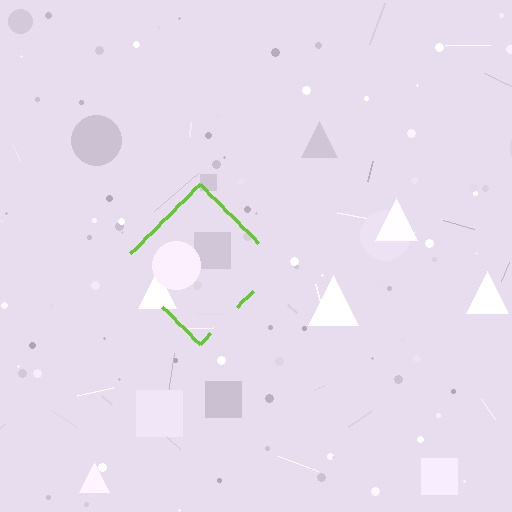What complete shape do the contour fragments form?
The contour fragments form a diamond.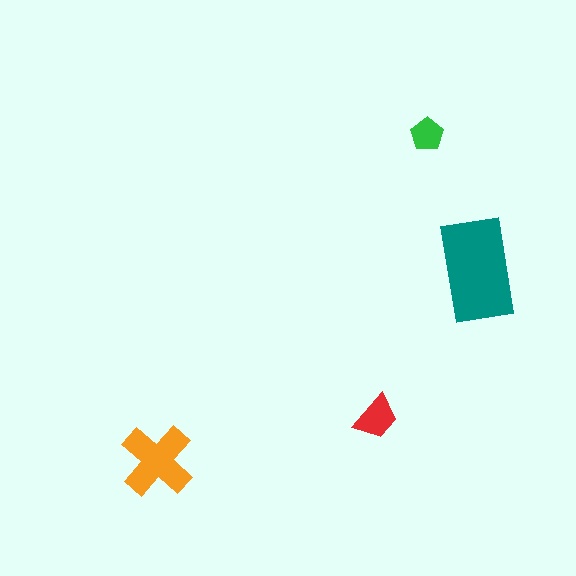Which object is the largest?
The teal rectangle.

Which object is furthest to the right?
The teal rectangle is rightmost.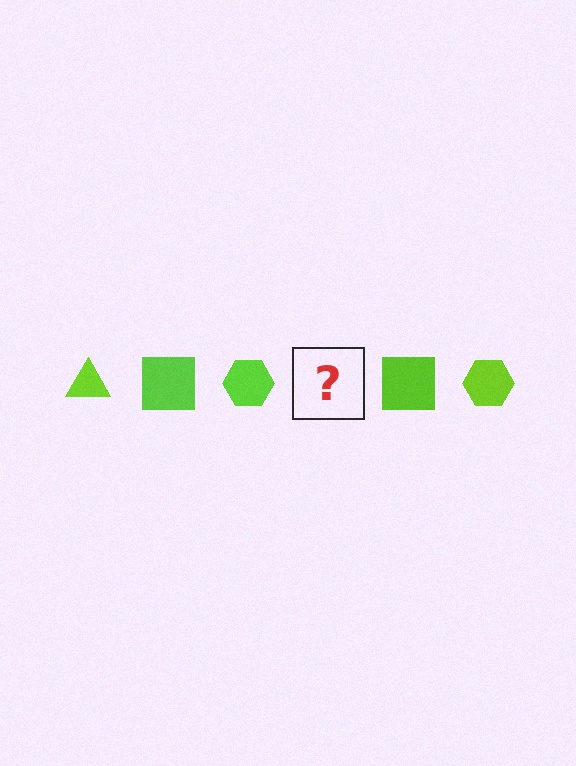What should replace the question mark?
The question mark should be replaced with a lime triangle.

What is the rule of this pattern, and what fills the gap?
The rule is that the pattern cycles through triangle, square, hexagon shapes in lime. The gap should be filled with a lime triangle.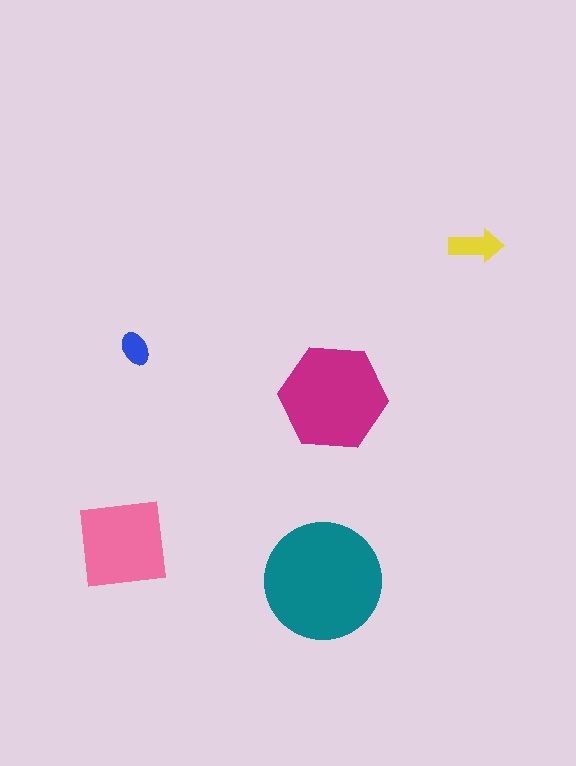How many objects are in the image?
There are 5 objects in the image.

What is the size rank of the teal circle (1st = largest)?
1st.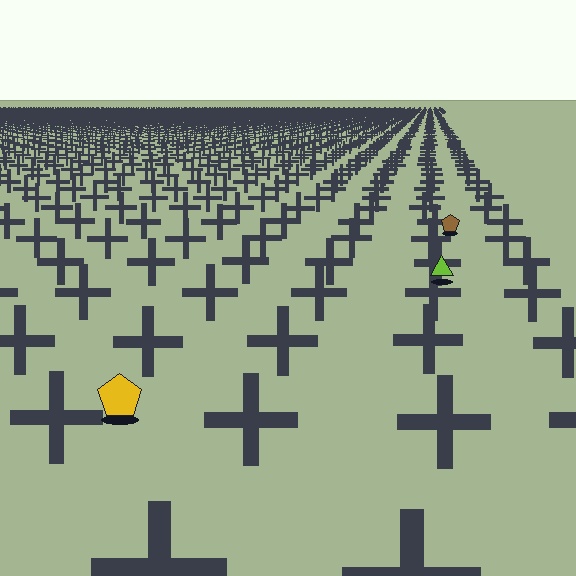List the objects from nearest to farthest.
From nearest to farthest: the yellow pentagon, the lime triangle, the brown pentagon.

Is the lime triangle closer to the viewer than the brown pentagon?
Yes. The lime triangle is closer — you can tell from the texture gradient: the ground texture is coarser near it.